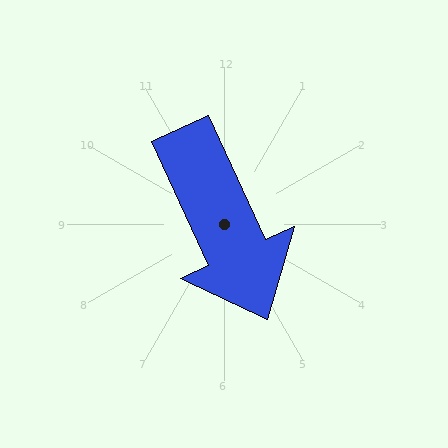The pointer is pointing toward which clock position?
Roughly 5 o'clock.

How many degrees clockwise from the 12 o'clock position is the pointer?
Approximately 155 degrees.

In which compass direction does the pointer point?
Southeast.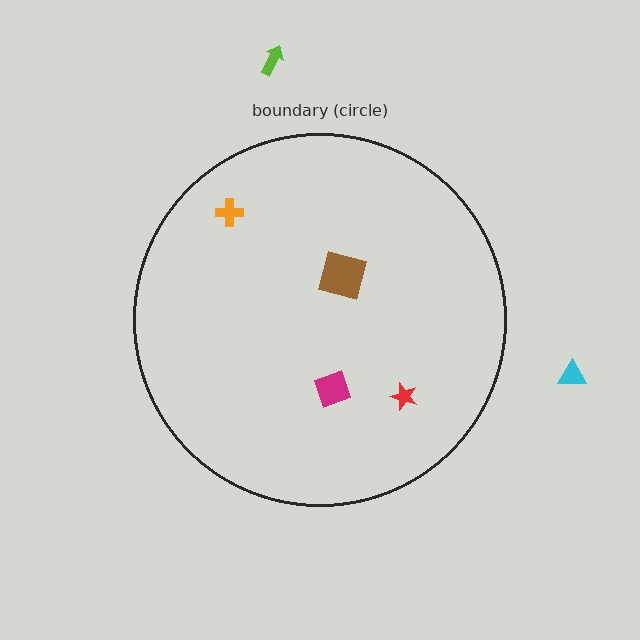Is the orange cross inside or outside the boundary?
Inside.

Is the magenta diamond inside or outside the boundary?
Inside.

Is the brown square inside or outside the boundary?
Inside.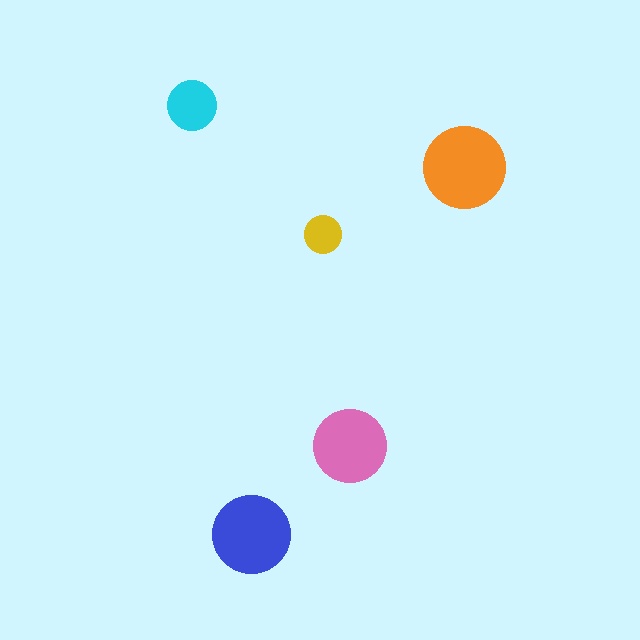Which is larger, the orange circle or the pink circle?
The orange one.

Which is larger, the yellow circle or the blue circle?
The blue one.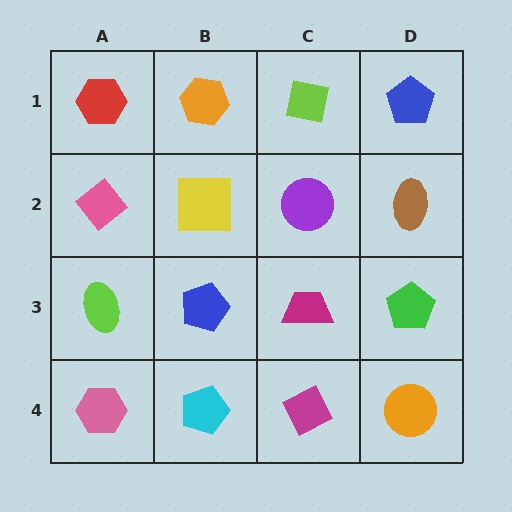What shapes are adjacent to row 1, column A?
A pink diamond (row 2, column A), an orange hexagon (row 1, column B).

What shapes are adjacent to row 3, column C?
A purple circle (row 2, column C), a magenta diamond (row 4, column C), a blue pentagon (row 3, column B), a green pentagon (row 3, column D).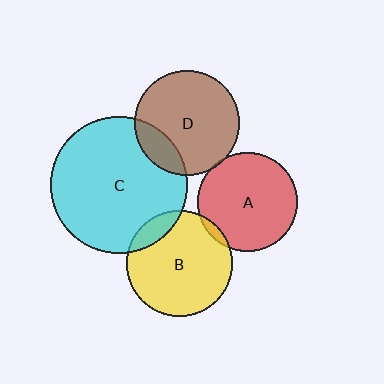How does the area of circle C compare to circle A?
Approximately 1.9 times.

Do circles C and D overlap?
Yes.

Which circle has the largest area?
Circle C (cyan).